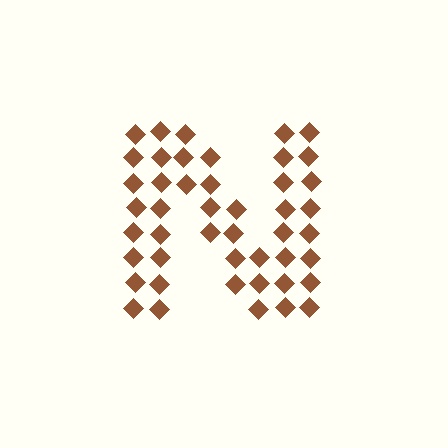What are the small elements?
The small elements are diamonds.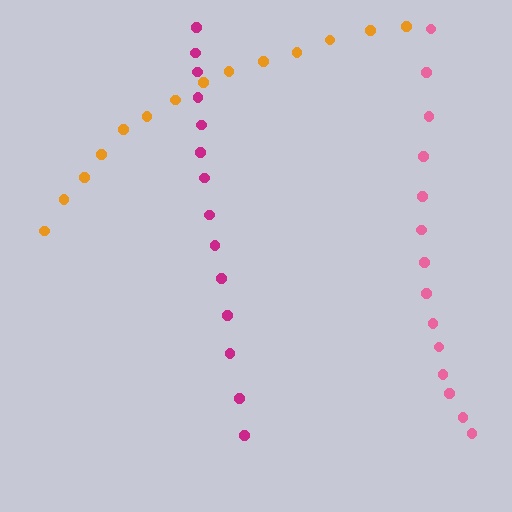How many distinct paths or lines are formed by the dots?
There are 3 distinct paths.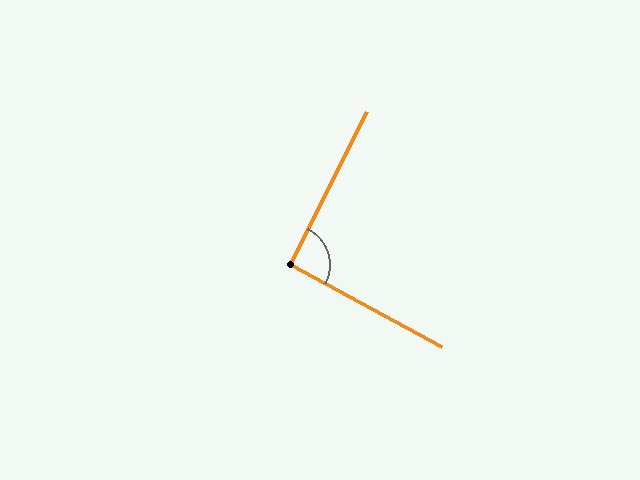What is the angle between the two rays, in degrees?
Approximately 92 degrees.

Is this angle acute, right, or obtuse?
It is approximately a right angle.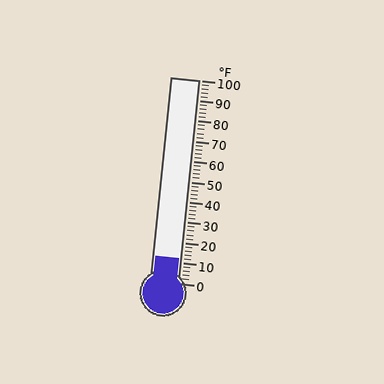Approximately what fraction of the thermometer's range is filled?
The thermometer is filled to approximately 10% of its range.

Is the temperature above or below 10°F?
The temperature is above 10°F.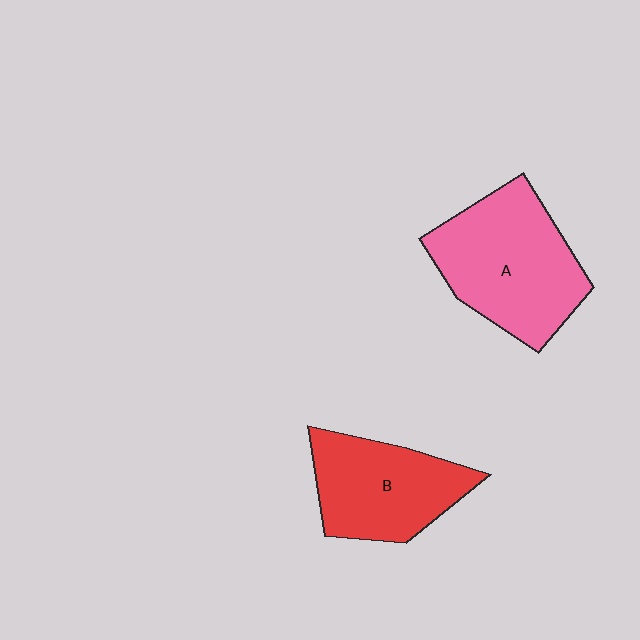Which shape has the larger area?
Shape A (pink).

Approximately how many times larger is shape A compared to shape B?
Approximately 1.3 times.